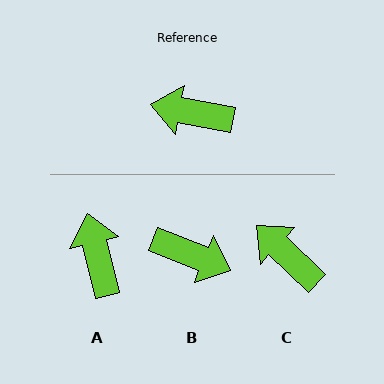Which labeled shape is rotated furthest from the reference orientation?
B, about 168 degrees away.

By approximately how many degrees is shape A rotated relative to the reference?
Approximately 66 degrees clockwise.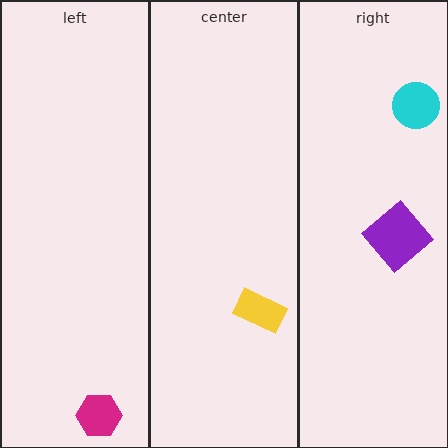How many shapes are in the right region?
2.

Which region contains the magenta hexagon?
The left region.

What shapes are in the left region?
The magenta hexagon.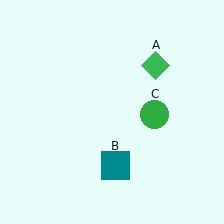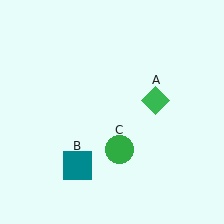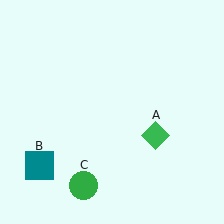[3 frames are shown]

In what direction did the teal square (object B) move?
The teal square (object B) moved left.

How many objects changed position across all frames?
3 objects changed position: green diamond (object A), teal square (object B), green circle (object C).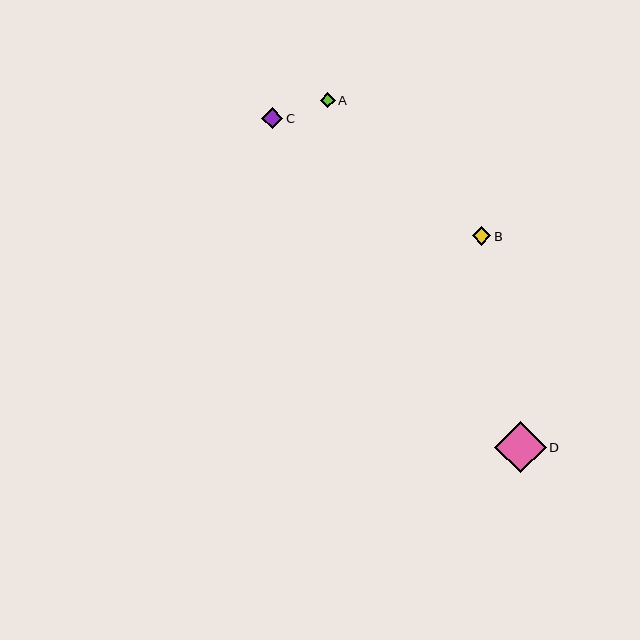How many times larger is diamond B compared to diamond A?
Diamond B is approximately 1.2 times the size of diamond A.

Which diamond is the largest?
Diamond D is the largest with a size of approximately 51 pixels.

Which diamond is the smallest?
Diamond A is the smallest with a size of approximately 15 pixels.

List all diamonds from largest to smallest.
From largest to smallest: D, C, B, A.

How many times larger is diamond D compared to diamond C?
Diamond D is approximately 2.4 times the size of diamond C.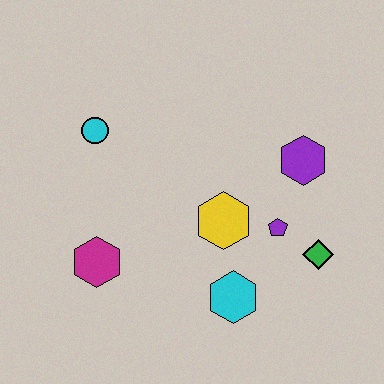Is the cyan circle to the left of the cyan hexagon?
Yes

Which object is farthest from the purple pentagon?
The cyan circle is farthest from the purple pentagon.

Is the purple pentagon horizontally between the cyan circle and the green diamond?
Yes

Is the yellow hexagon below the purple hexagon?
Yes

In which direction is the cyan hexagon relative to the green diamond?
The cyan hexagon is to the left of the green diamond.